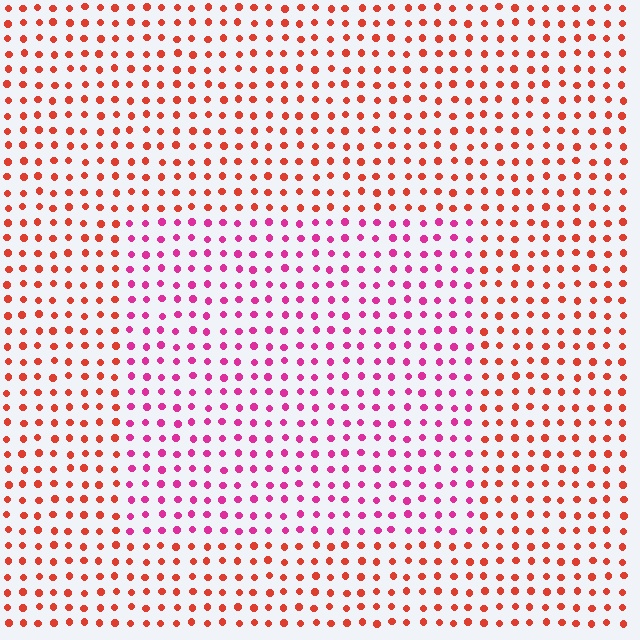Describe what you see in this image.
The image is filled with small red elements in a uniform arrangement. A rectangle-shaped region is visible where the elements are tinted to a slightly different hue, forming a subtle color boundary.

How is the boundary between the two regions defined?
The boundary is defined purely by a slight shift in hue (about 43 degrees). Spacing, size, and orientation are identical on both sides.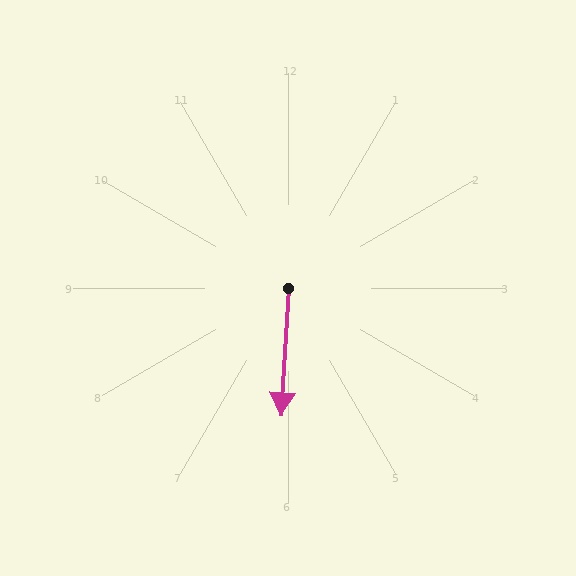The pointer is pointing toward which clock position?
Roughly 6 o'clock.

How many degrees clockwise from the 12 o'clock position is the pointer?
Approximately 183 degrees.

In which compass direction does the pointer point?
South.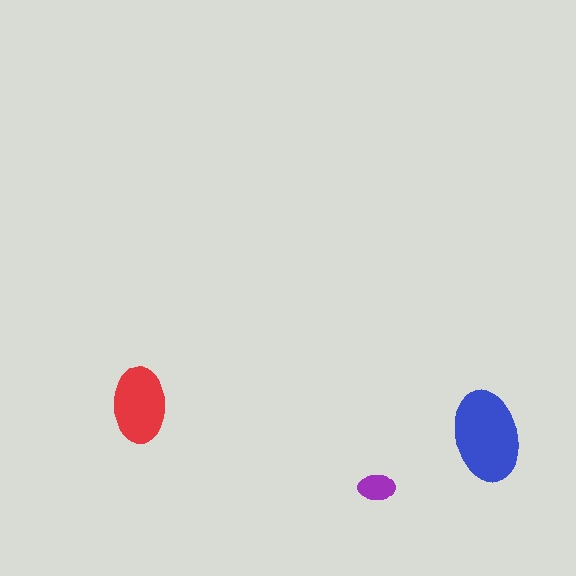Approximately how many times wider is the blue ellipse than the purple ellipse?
About 2.5 times wider.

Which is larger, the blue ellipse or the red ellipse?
The blue one.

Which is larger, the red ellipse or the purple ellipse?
The red one.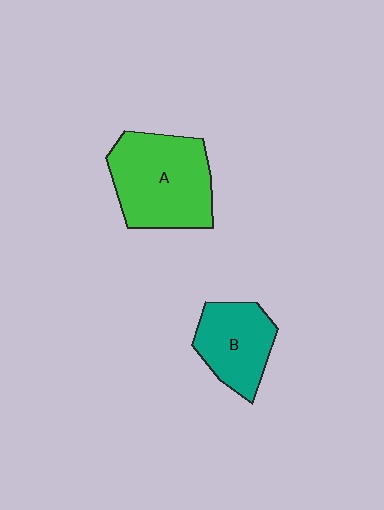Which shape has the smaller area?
Shape B (teal).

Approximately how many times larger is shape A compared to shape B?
Approximately 1.5 times.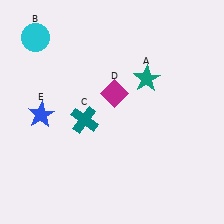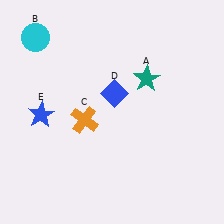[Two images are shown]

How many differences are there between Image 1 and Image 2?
There are 2 differences between the two images.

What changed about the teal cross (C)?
In Image 1, C is teal. In Image 2, it changed to orange.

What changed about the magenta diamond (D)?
In Image 1, D is magenta. In Image 2, it changed to blue.